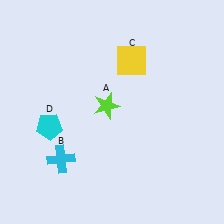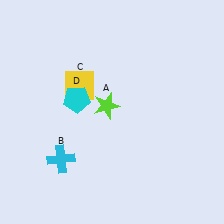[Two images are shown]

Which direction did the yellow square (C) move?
The yellow square (C) moved left.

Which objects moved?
The objects that moved are: the yellow square (C), the cyan pentagon (D).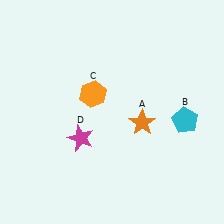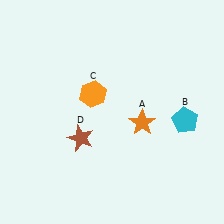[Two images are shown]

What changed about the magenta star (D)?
In Image 1, D is magenta. In Image 2, it changed to brown.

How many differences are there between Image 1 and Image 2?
There is 1 difference between the two images.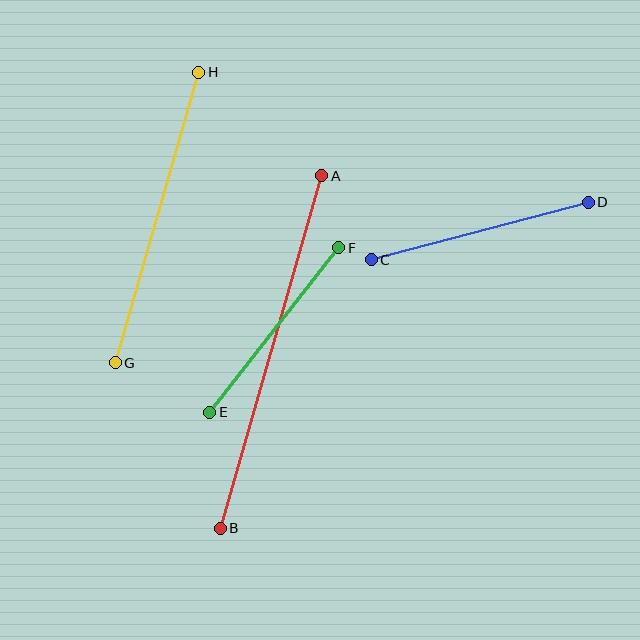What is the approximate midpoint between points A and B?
The midpoint is at approximately (271, 352) pixels.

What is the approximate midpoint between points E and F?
The midpoint is at approximately (274, 330) pixels.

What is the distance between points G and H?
The distance is approximately 302 pixels.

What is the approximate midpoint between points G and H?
The midpoint is at approximately (157, 218) pixels.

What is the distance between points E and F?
The distance is approximately 209 pixels.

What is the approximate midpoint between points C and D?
The midpoint is at approximately (480, 231) pixels.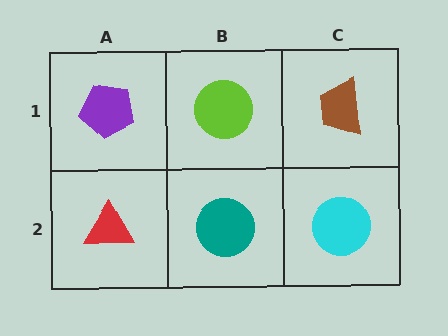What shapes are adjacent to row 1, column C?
A cyan circle (row 2, column C), a lime circle (row 1, column B).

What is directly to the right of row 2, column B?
A cyan circle.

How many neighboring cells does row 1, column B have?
3.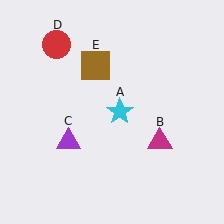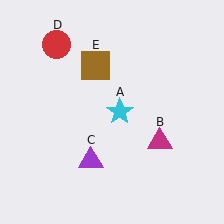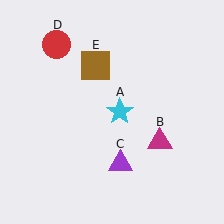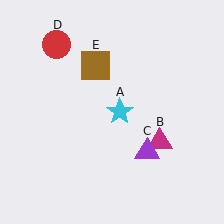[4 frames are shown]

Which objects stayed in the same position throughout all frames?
Cyan star (object A) and magenta triangle (object B) and red circle (object D) and brown square (object E) remained stationary.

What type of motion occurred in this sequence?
The purple triangle (object C) rotated counterclockwise around the center of the scene.